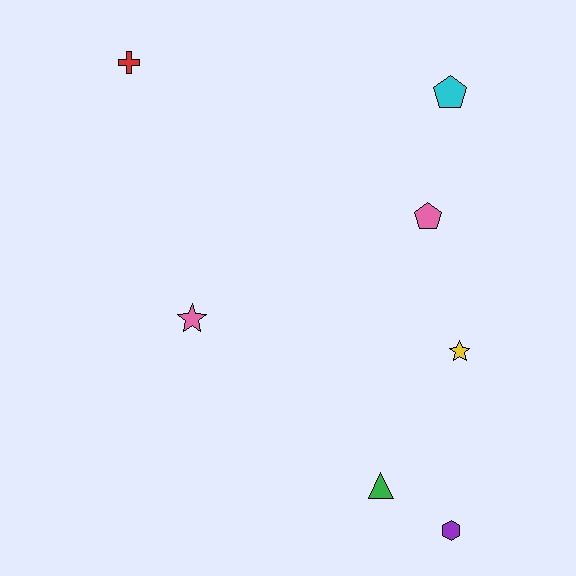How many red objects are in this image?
There is 1 red object.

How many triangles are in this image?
There is 1 triangle.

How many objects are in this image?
There are 7 objects.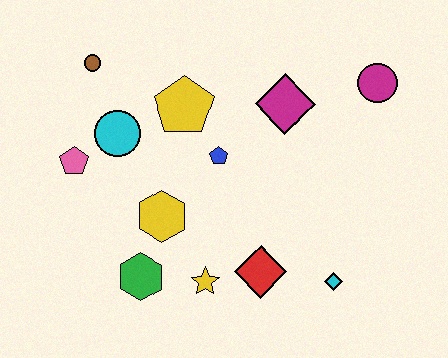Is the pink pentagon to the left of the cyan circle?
Yes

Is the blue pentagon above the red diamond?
Yes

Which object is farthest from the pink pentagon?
The magenta circle is farthest from the pink pentagon.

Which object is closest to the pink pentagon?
The cyan circle is closest to the pink pentagon.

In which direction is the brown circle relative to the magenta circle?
The brown circle is to the left of the magenta circle.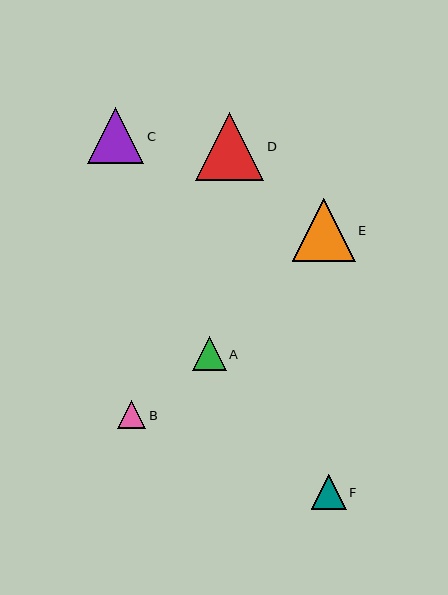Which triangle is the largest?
Triangle D is the largest with a size of approximately 68 pixels.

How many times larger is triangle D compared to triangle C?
Triangle D is approximately 1.2 times the size of triangle C.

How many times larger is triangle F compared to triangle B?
Triangle F is approximately 1.3 times the size of triangle B.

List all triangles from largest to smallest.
From largest to smallest: D, E, C, F, A, B.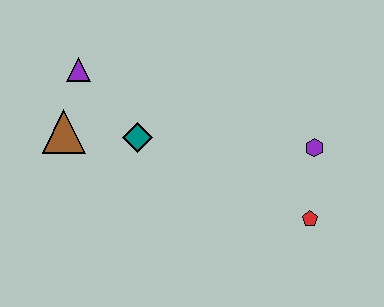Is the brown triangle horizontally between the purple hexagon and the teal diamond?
No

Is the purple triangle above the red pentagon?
Yes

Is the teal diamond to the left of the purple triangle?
No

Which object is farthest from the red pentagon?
The purple triangle is farthest from the red pentagon.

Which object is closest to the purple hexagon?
The red pentagon is closest to the purple hexagon.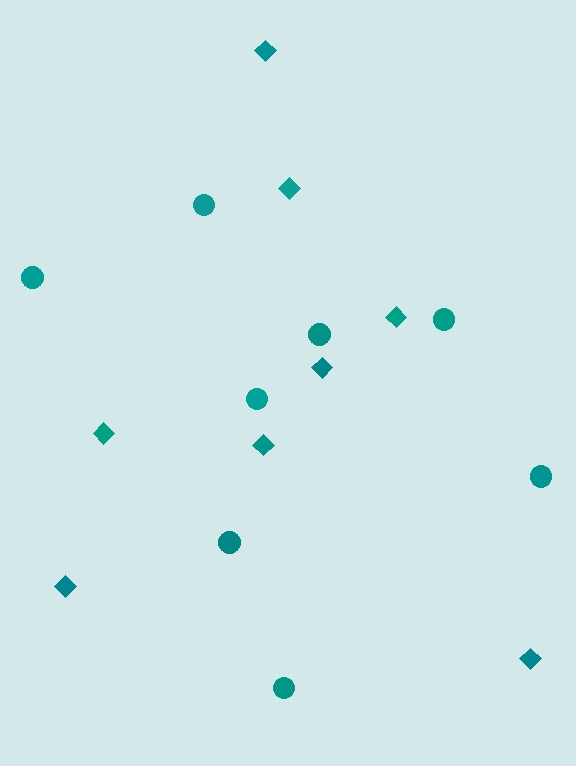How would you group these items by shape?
There are 2 groups: one group of circles (8) and one group of diamonds (8).